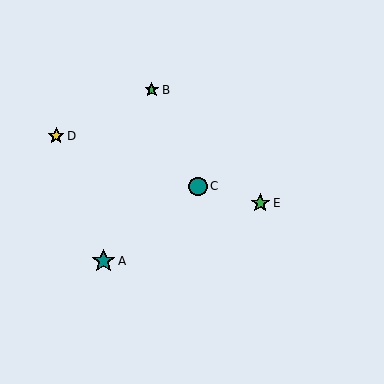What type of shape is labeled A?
Shape A is a teal star.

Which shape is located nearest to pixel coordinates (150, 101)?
The green star (labeled B) at (152, 90) is nearest to that location.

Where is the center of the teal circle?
The center of the teal circle is at (198, 186).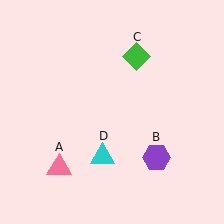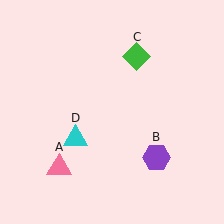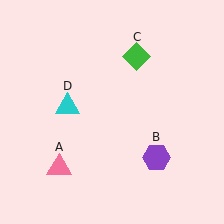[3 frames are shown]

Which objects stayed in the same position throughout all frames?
Pink triangle (object A) and purple hexagon (object B) and green diamond (object C) remained stationary.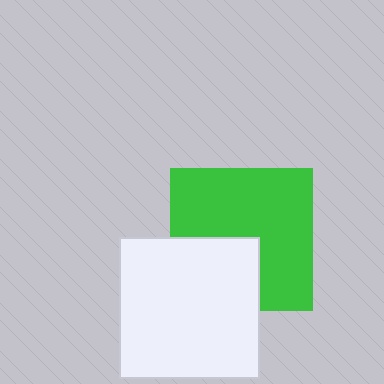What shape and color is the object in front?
The object in front is a white square.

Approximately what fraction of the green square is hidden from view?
Roughly 32% of the green square is hidden behind the white square.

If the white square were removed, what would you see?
You would see the complete green square.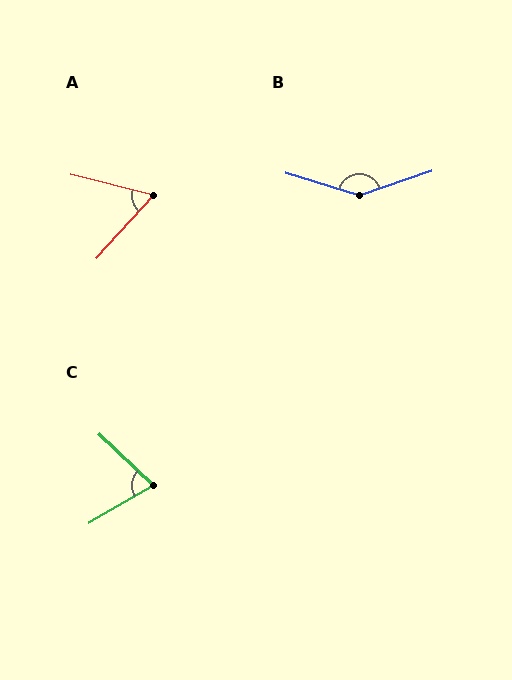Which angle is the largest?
B, at approximately 144 degrees.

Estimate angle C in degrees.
Approximately 74 degrees.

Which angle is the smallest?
A, at approximately 61 degrees.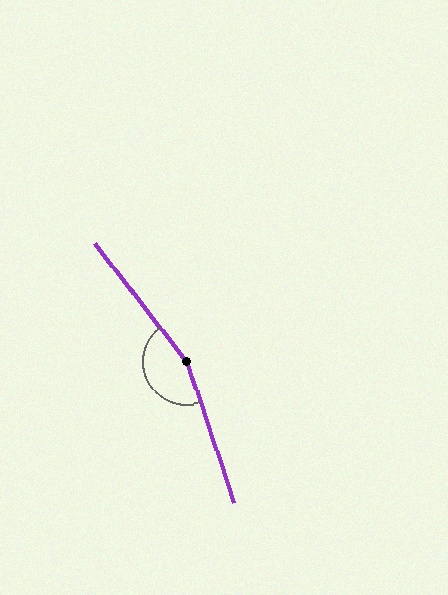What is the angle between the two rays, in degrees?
Approximately 161 degrees.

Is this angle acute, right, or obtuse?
It is obtuse.